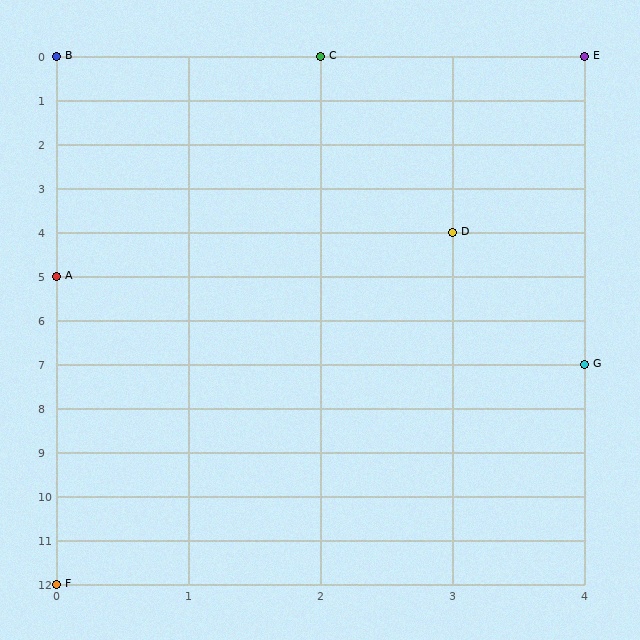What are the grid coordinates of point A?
Point A is at grid coordinates (0, 5).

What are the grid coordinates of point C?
Point C is at grid coordinates (2, 0).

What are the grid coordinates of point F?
Point F is at grid coordinates (0, 12).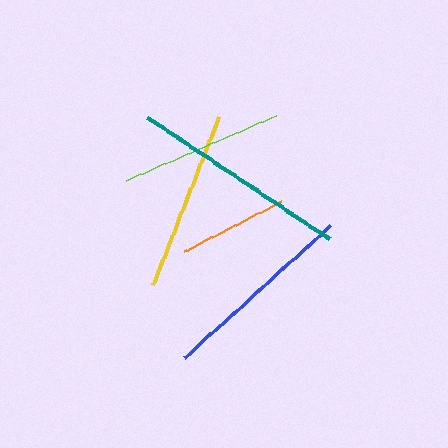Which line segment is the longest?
The teal line is the longest at approximately 218 pixels.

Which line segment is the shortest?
The orange line is the shortest at approximately 109 pixels.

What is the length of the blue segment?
The blue segment is approximately 196 pixels long.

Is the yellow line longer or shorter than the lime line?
The yellow line is longer than the lime line.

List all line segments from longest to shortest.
From longest to shortest: teal, blue, yellow, lime, orange.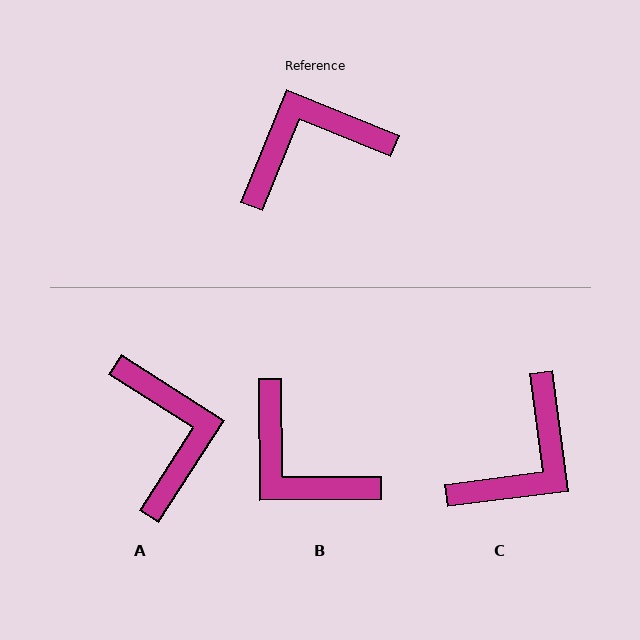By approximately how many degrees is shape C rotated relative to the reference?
Approximately 150 degrees clockwise.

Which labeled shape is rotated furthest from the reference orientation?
C, about 150 degrees away.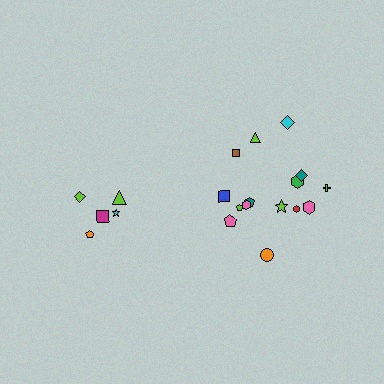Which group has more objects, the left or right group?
The right group.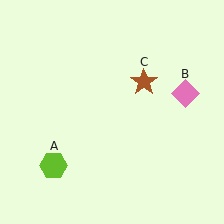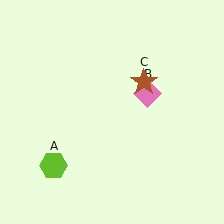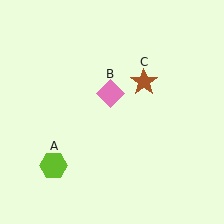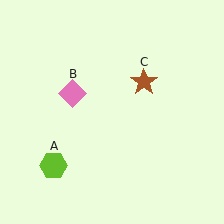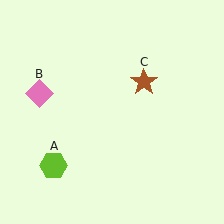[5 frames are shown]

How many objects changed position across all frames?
1 object changed position: pink diamond (object B).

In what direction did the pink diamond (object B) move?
The pink diamond (object B) moved left.